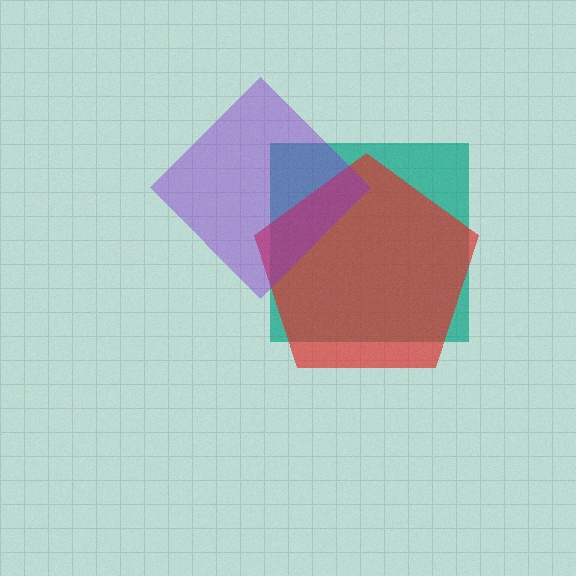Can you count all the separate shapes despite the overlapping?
Yes, there are 3 separate shapes.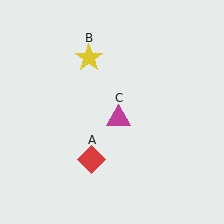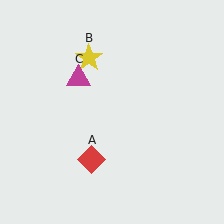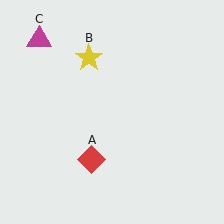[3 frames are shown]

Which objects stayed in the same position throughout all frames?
Red diamond (object A) and yellow star (object B) remained stationary.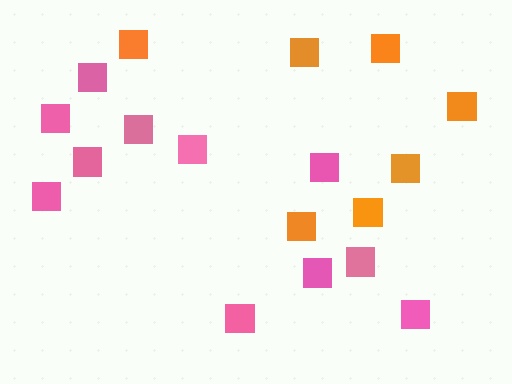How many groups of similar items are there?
There are 2 groups: one group of orange squares (7) and one group of pink squares (11).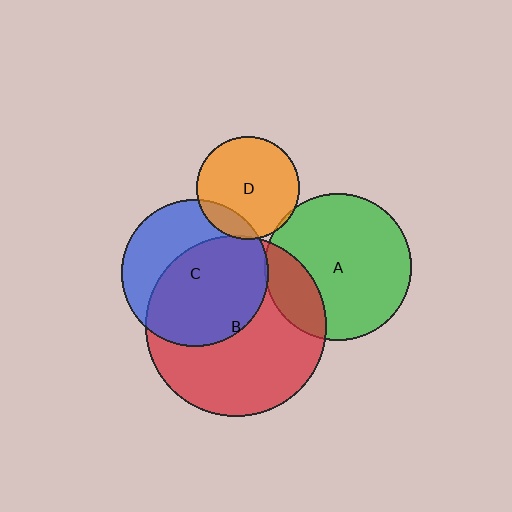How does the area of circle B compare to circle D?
Approximately 3.1 times.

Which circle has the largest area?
Circle B (red).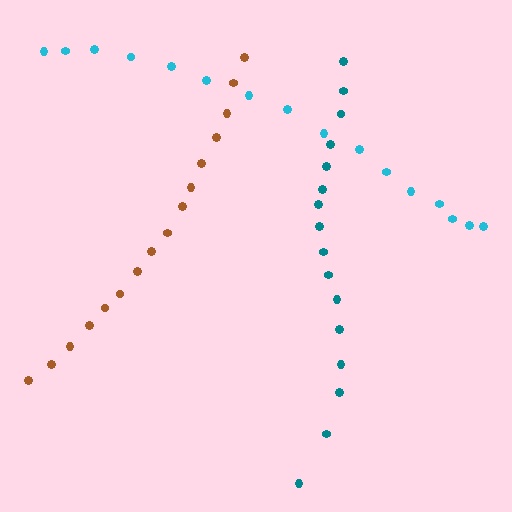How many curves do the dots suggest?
There are 3 distinct paths.